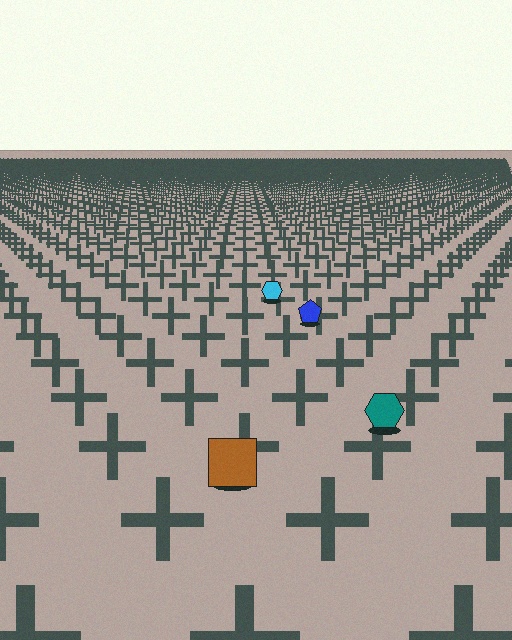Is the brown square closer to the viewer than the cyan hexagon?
Yes. The brown square is closer — you can tell from the texture gradient: the ground texture is coarser near it.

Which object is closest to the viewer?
The brown square is closest. The texture marks near it are larger and more spread out.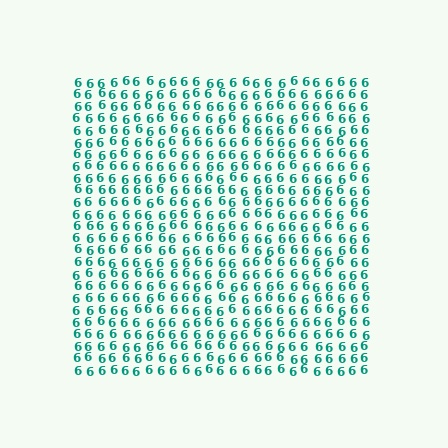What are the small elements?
The small elements are digit 6's.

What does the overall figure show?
The overall figure shows a square.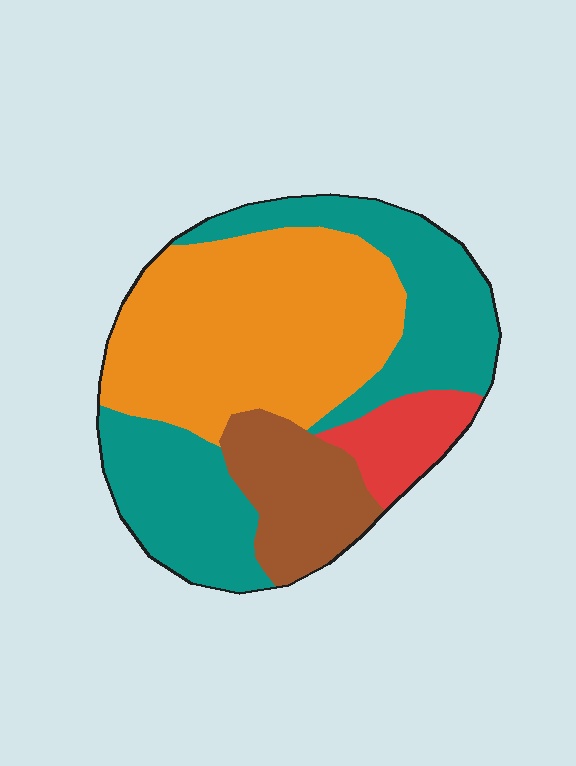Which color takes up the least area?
Red, at roughly 10%.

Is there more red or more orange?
Orange.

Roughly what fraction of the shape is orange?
Orange covers about 40% of the shape.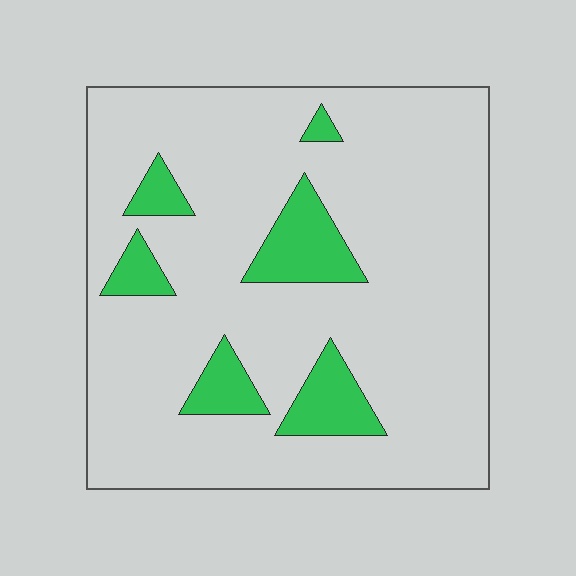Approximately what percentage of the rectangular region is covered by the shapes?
Approximately 15%.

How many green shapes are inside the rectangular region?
6.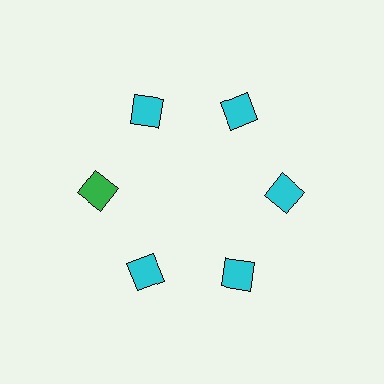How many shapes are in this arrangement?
There are 6 shapes arranged in a ring pattern.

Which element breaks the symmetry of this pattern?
The green square at roughly the 9 o'clock position breaks the symmetry. All other shapes are cyan squares.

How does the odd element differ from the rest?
It has a different color: green instead of cyan.